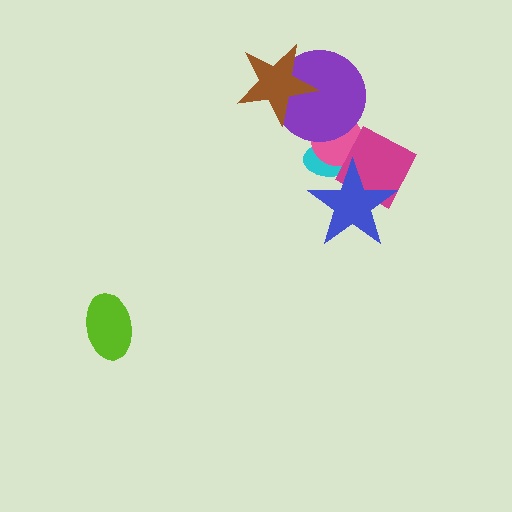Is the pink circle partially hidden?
Yes, it is partially covered by another shape.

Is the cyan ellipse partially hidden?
Yes, it is partially covered by another shape.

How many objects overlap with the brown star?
1 object overlaps with the brown star.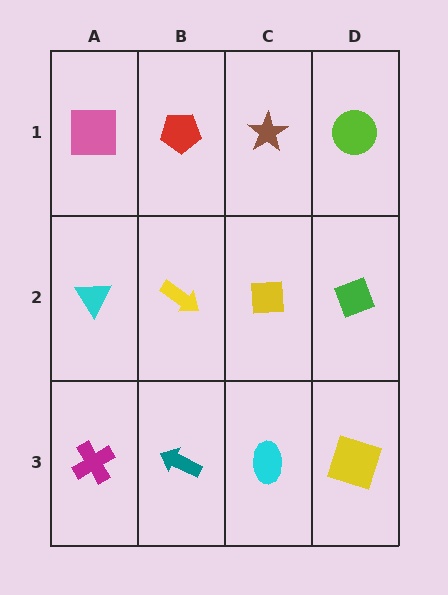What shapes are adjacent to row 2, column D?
A lime circle (row 1, column D), a yellow square (row 3, column D), a yellow square (row 2, column C).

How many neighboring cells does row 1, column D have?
2.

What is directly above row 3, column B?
A yellow arrow.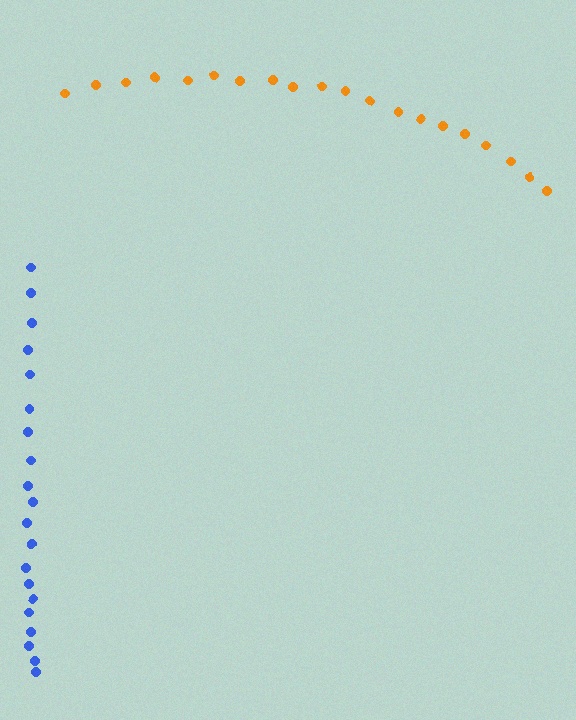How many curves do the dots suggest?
There are 2 distinct paths.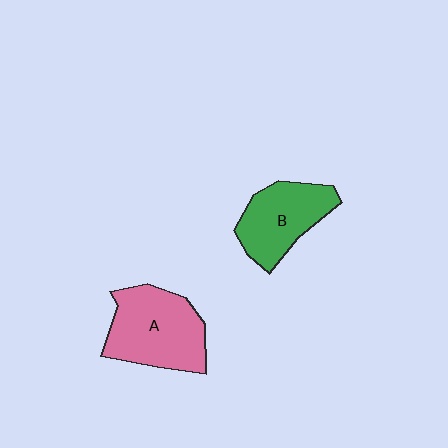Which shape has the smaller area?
Shape B (green).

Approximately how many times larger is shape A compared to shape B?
Approximately 1.3 times.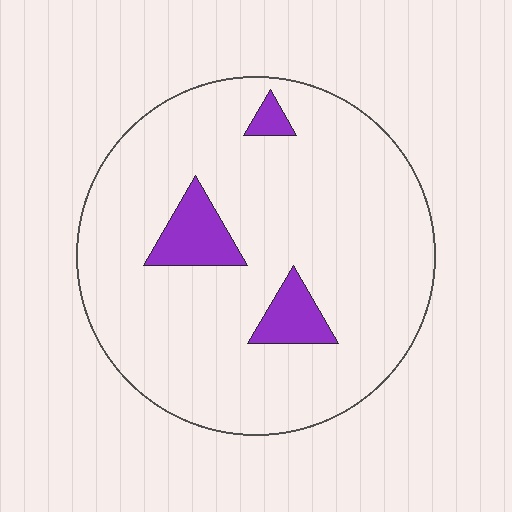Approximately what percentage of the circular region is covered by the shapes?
Approximately 10%.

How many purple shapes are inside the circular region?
3.